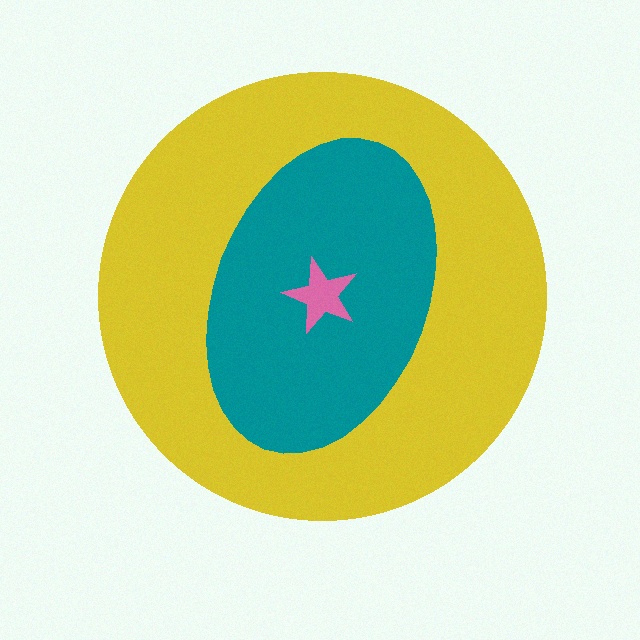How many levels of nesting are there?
3.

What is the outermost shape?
The yellow circle.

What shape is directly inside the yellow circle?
The teal ellipse.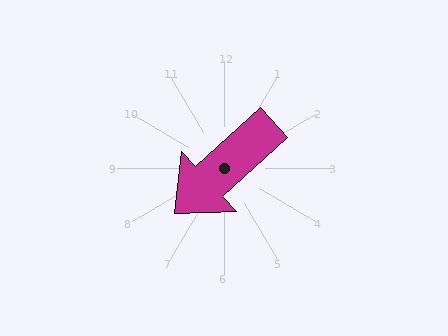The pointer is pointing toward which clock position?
Roughly 8 o'clock.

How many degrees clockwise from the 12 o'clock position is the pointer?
Approximately 228 degrees.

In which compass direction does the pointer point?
Southwest.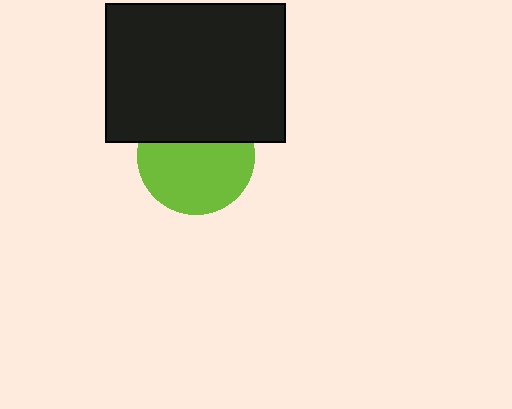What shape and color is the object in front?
The object in front is a black rectangle.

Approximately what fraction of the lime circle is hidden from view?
Roughly 37% of the lime circle is hidden behind the black rectangle.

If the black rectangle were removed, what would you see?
You would see the complete lime circle.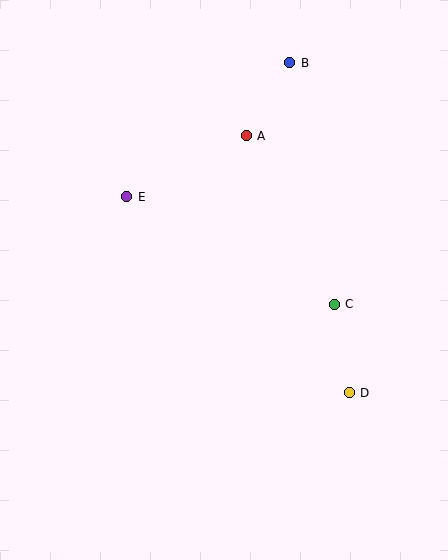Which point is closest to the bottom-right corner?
Point D is closest to the bottom-right corner.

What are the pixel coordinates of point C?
Point C is at (334, 304).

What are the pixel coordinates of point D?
Point D is at (349, 393).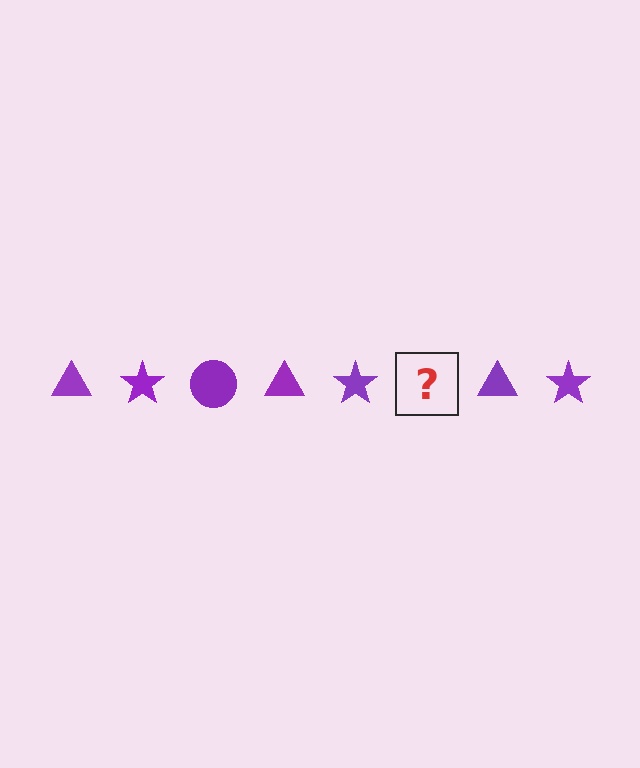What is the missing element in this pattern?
The missing element is a purple circle.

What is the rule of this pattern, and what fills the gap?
The rule is that the pattern cycles through triangle, star, circle shapes in purple. The gap should be filled with a purple circle.